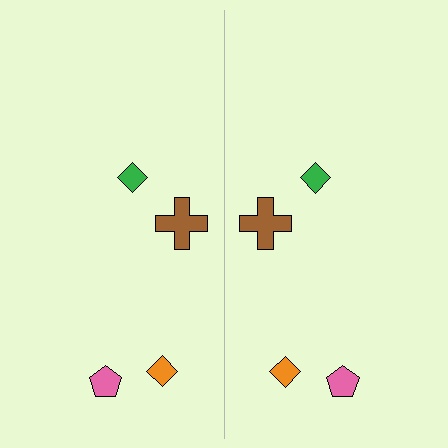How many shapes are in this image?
There are 8 shapes in this image.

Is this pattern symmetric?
Yes, this pattern has bilateral (reflection) symmetry.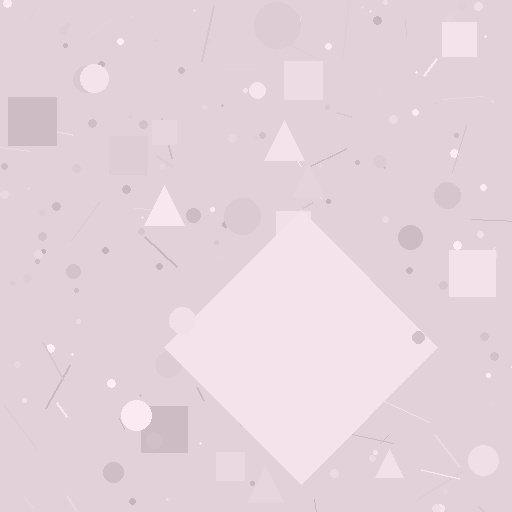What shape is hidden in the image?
A diamond is hidden in the image.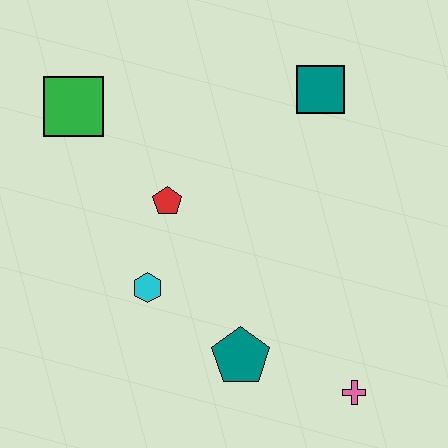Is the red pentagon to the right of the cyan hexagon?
Yes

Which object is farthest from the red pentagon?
The pink cross is farthest from the red pentagon.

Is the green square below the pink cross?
No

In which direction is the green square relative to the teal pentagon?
The green square is above the teal pentagon.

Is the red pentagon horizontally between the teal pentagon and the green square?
Yes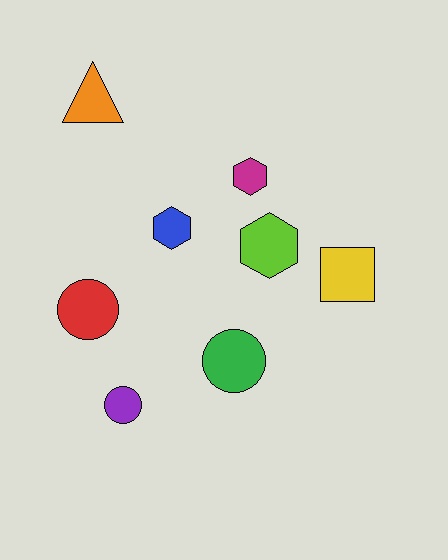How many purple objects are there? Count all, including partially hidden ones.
There is 1 purple object.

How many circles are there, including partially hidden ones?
There are 3 circles.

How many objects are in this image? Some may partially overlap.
There are 8 objects.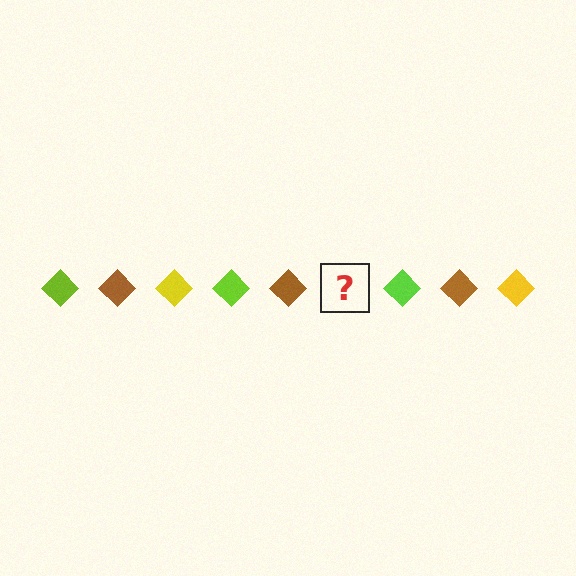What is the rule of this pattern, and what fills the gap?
The rule is that the pattern cycles through lime, brown, yellow diamonds. The gap should be filled with a yellow diamond.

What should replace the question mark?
The question mark should be replaced with a yellow diamond.